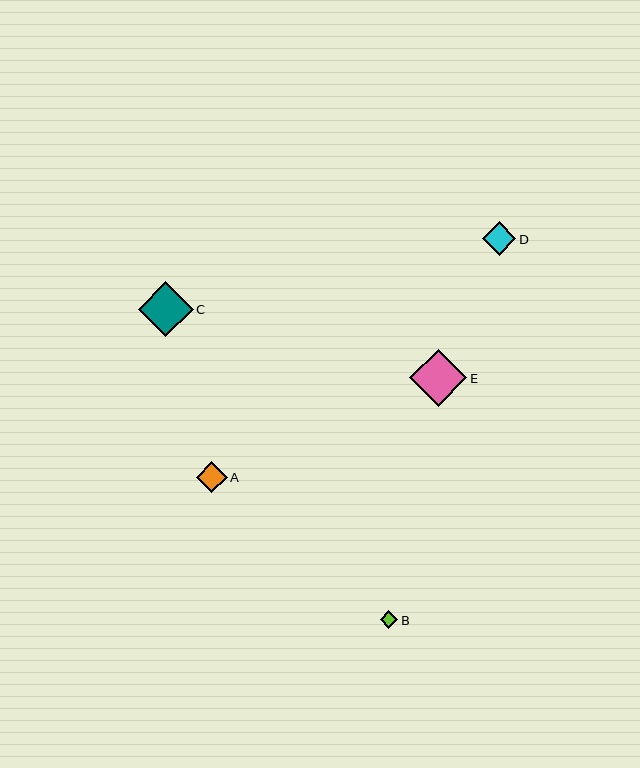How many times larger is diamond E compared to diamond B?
Diamond E is approximately 3.3 times the size of diamond B.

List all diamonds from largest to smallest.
From largest to smallest: E, C, D, A, B.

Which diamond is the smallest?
Diamond B is the smallest with a size of approximately 17 pixels.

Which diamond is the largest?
Diamond E is the largest with a size of approximately 57 pixels.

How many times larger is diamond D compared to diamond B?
Diamond D is approximately 1.9 times the size of diamond B.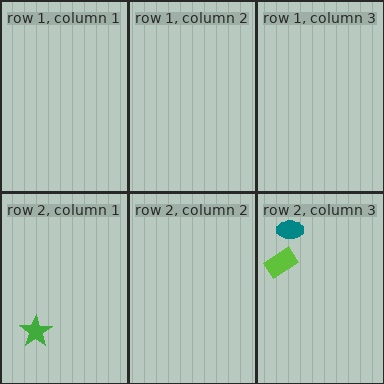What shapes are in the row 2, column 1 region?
The green star.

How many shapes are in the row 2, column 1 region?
1.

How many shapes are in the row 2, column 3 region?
2.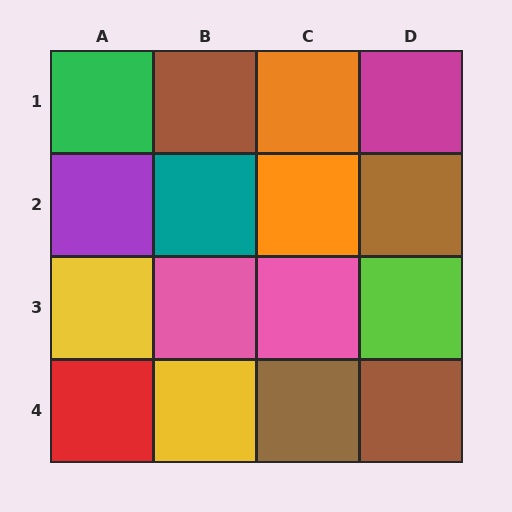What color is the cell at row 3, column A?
Yellow.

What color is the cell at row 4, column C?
Brown.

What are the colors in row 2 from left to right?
Purple, teal, orange, brown.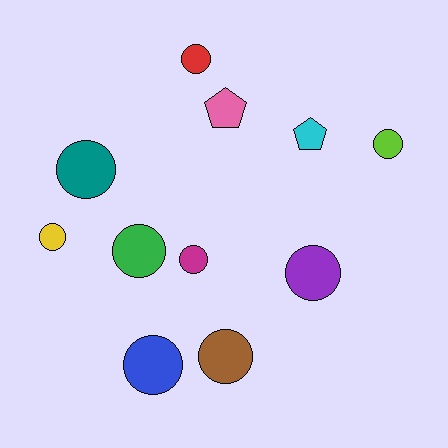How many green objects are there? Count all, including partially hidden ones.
There is 1 green object.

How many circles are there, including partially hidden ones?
There are 9 circles.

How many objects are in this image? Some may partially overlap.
There are 11 objects.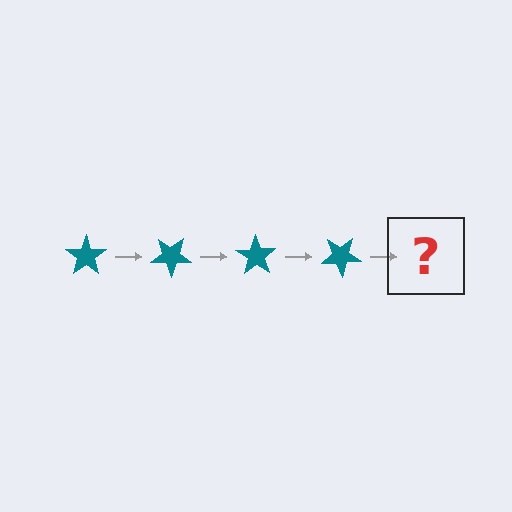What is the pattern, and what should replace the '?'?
The pattern is that the star rotates 35 degrees each step. The '?' should be a teal star rotated 140 degrees.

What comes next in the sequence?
The next element should be a teal star rotated 140 degrees.